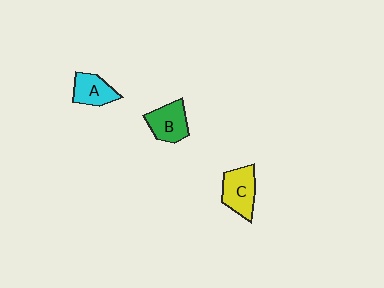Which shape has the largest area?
Shape C (yellow).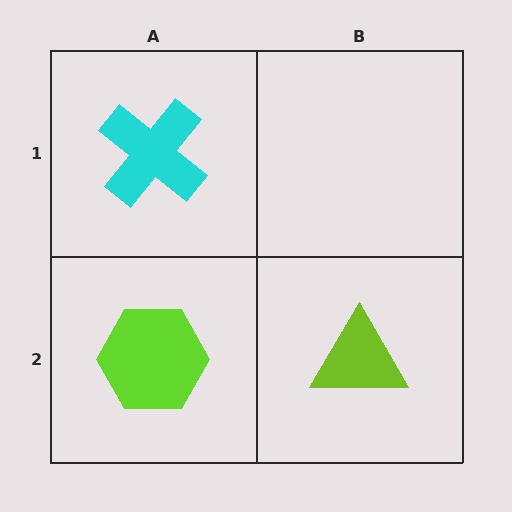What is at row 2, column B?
A lime triangle.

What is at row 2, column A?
A lime hexagon.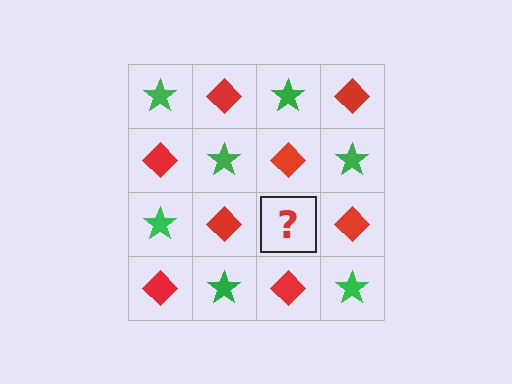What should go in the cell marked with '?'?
The missing cell should contain a green star.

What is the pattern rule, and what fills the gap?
The rule is that it alternates green star and red diamond in a checkerboard pattern. The gap should be filled with a green star.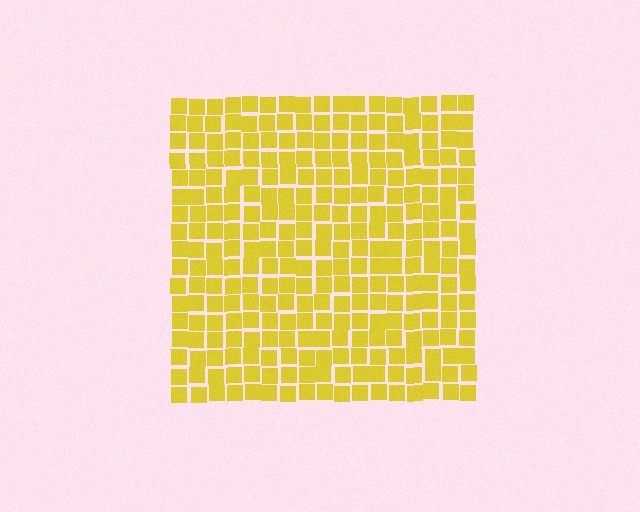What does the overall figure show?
The overall figure shows a square.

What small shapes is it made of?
It is made of small squares.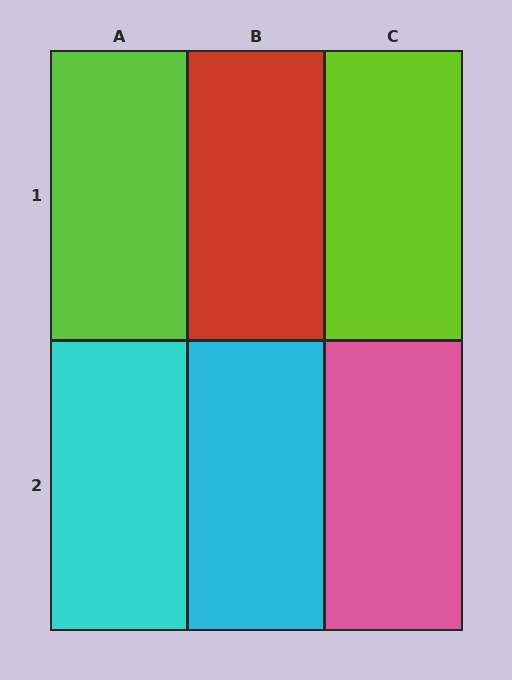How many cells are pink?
1 cell is pink.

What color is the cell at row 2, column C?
Pink.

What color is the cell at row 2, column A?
Cyan.